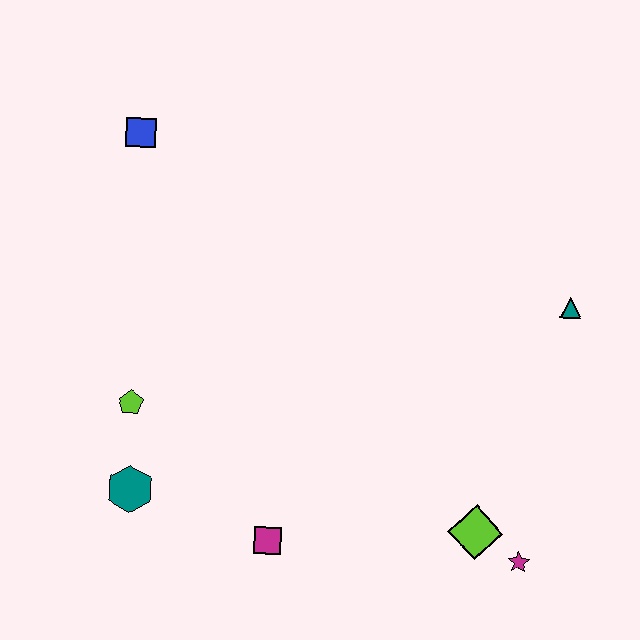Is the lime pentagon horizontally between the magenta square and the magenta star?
No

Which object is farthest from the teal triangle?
The teal hexagon is farthest from the teal triangle.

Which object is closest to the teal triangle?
The lime diamond is closest to the teal triangle.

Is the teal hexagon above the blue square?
No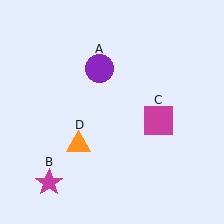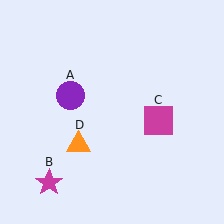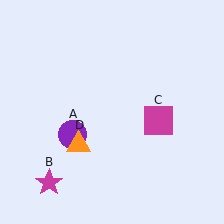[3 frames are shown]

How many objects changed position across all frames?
1 object changed position: purple circle (object A).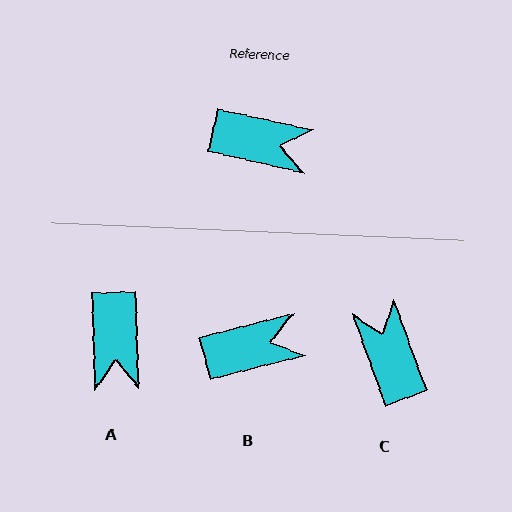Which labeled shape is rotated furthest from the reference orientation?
C, about 123 degrees away.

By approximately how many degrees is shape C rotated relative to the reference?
Approximately 123 degrees counter-clockwise.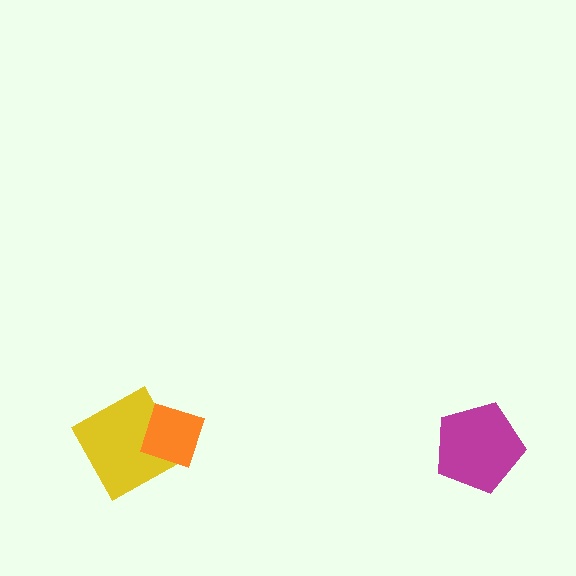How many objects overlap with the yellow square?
1 object overlaps with the yellow square.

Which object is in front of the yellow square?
The orange square is in front of the yellow square.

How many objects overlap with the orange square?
1 object overlaps with the orange square.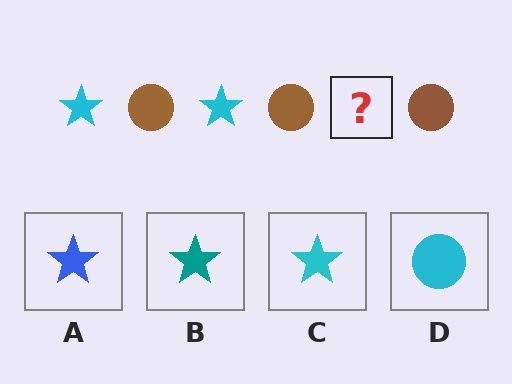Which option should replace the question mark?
Option C.